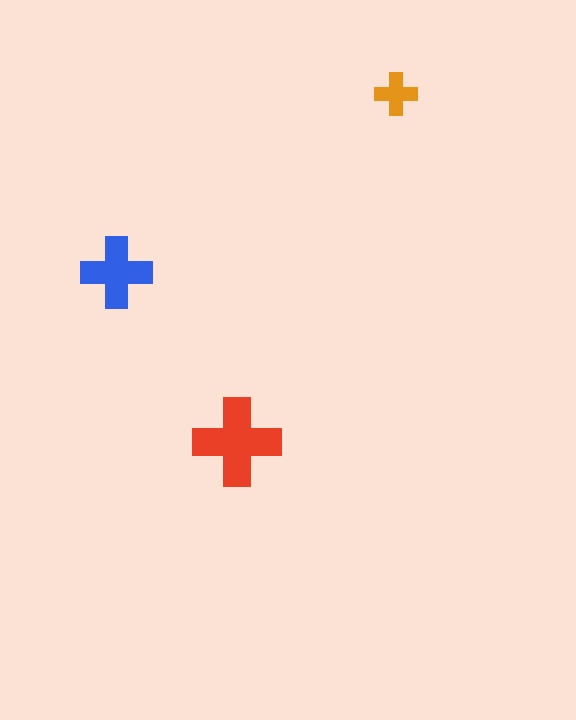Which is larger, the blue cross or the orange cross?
The blue one.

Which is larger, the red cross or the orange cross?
The red one.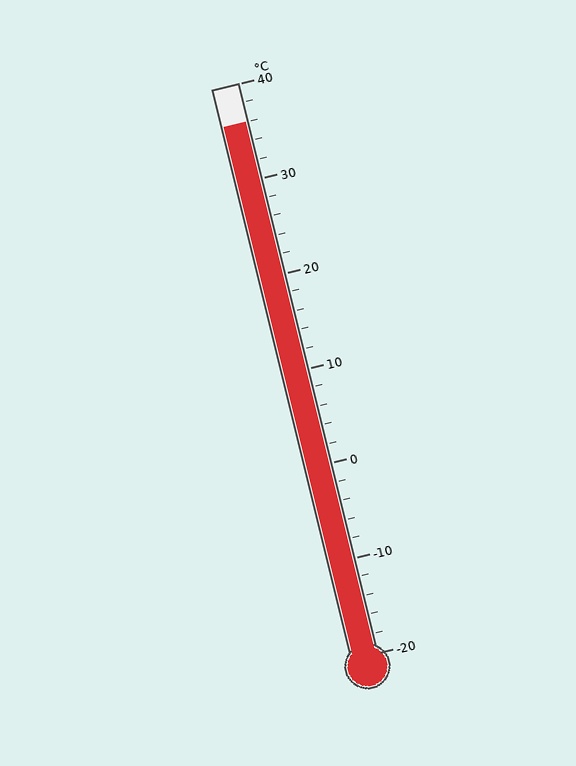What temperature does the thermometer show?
The thermometer shows approximately 36°C.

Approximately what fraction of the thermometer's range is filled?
The thermometer is filled to approximately 95% of its range.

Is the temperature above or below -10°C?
The temperature is above -10°C.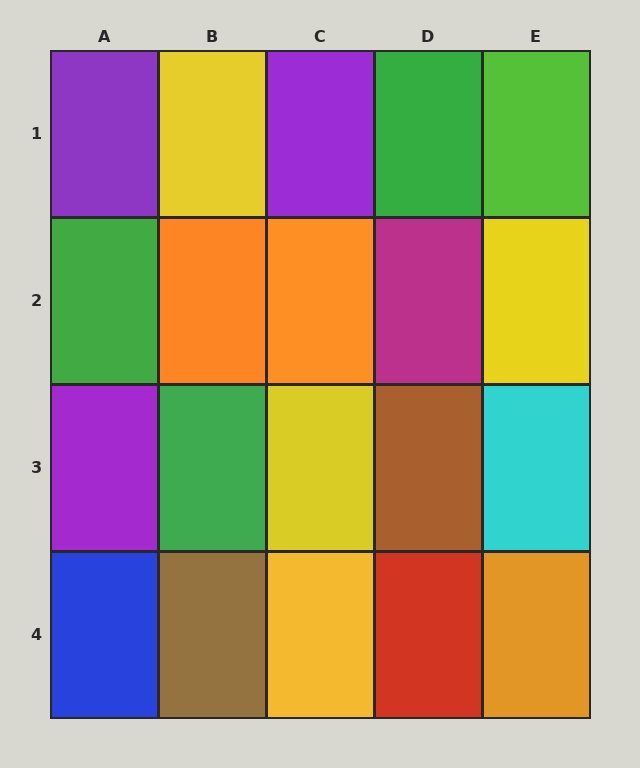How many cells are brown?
2 cells are brown.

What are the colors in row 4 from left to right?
Blue, brown, yellow, red, orange.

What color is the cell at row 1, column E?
Lime.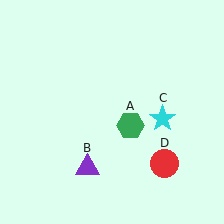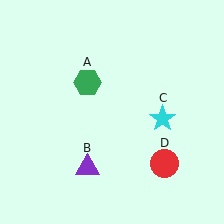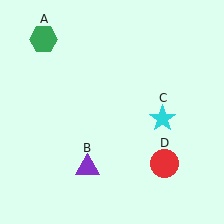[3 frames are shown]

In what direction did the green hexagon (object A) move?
The green hexagon (object A) moved up and to the left.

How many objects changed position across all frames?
1 object changed position: green hexagon (object A).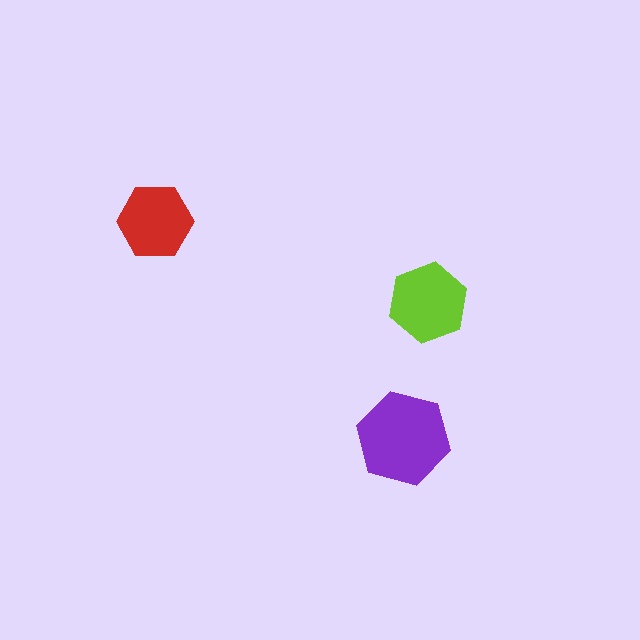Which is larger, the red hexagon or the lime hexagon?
The lime one.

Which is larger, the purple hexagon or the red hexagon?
The purple one.